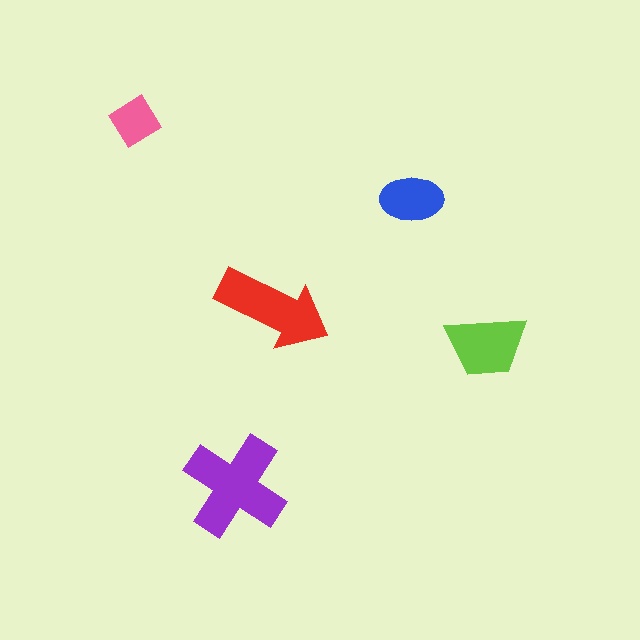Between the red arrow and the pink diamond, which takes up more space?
The red arrow.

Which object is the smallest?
The pink diamond.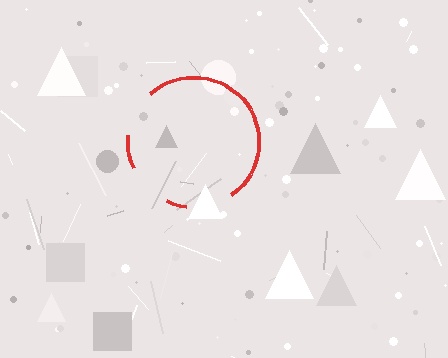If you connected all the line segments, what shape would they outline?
They would outline a circle.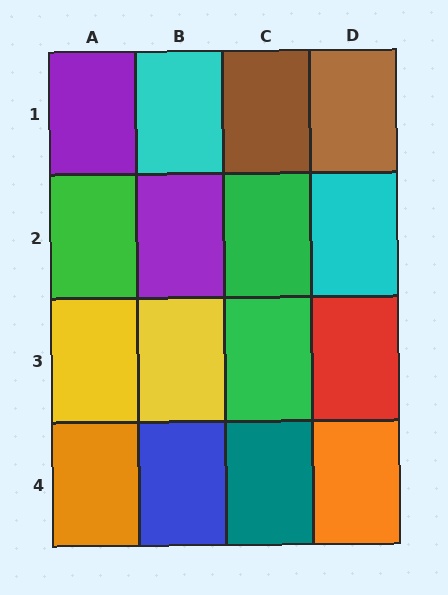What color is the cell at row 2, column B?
Purple.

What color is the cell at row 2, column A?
Green.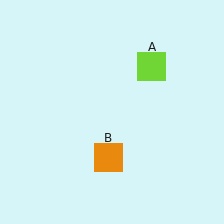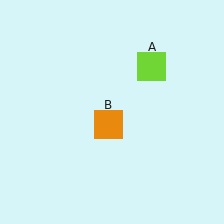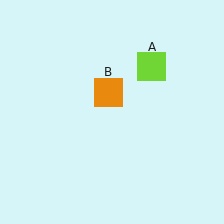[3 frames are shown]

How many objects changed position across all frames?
1 object changed position: orange square (object B).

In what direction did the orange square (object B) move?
The orange square (object B) moved up.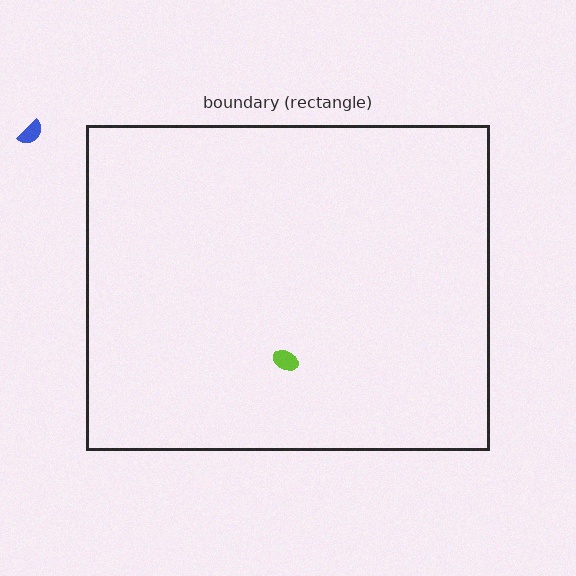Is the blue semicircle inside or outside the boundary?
Outside.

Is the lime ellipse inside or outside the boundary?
Inside.